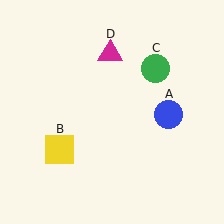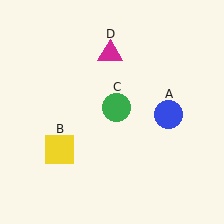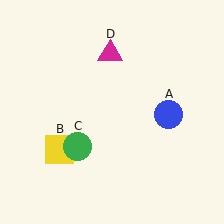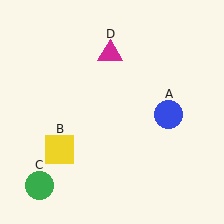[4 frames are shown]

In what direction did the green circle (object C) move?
The green circle (object C) moved down and to the left.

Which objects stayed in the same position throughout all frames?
Blue circle (object A) and yellow square (object B) and magenta triangle (object D) remained stationary.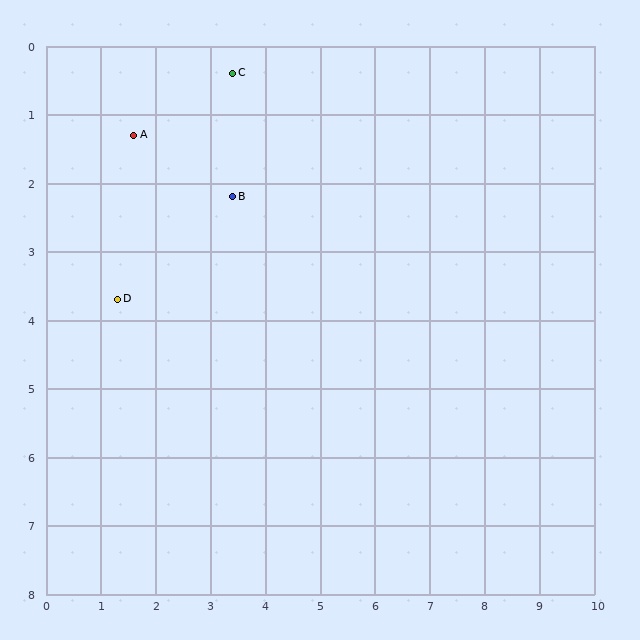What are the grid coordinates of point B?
Point B is at approximately (3.4, 2.2).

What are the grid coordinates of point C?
Point C is at approximately (3.4, 0.4).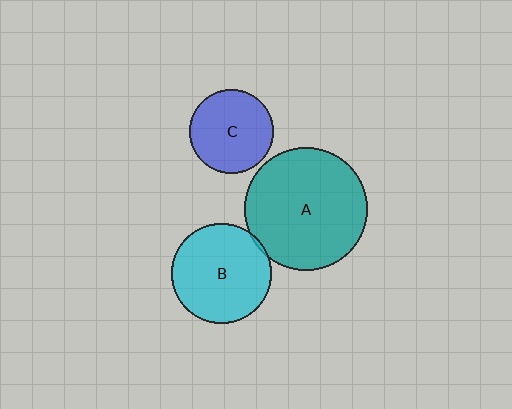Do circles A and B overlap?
Yes.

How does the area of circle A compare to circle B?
Approximately 1.5 times.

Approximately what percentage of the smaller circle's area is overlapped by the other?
Approximately 5%.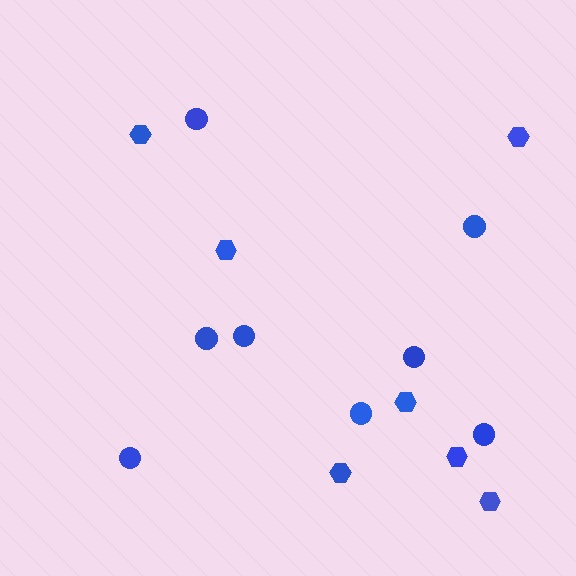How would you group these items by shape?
There are 2 groups: one group of circles (8) and one group of hexagons (7).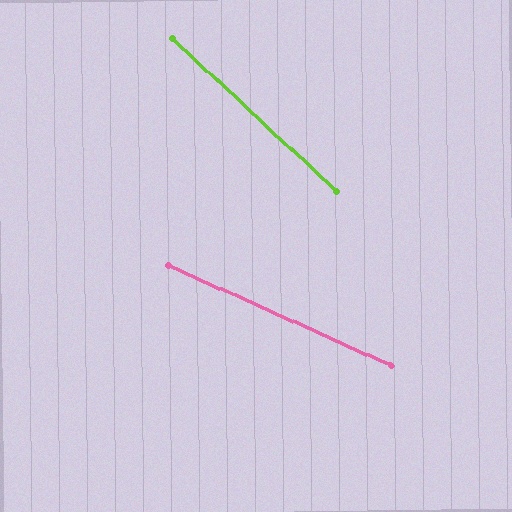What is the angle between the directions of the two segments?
Approximately 19 degrees.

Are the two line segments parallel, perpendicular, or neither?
Neither parallel nor perpendicular — they differ by about 19°.